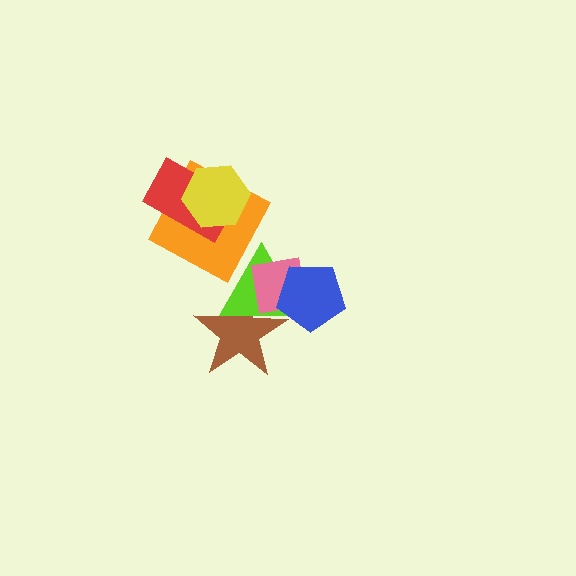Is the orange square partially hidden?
Yes, it is partially covered by another shape.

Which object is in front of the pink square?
The blue pentagon is in front of the pink square.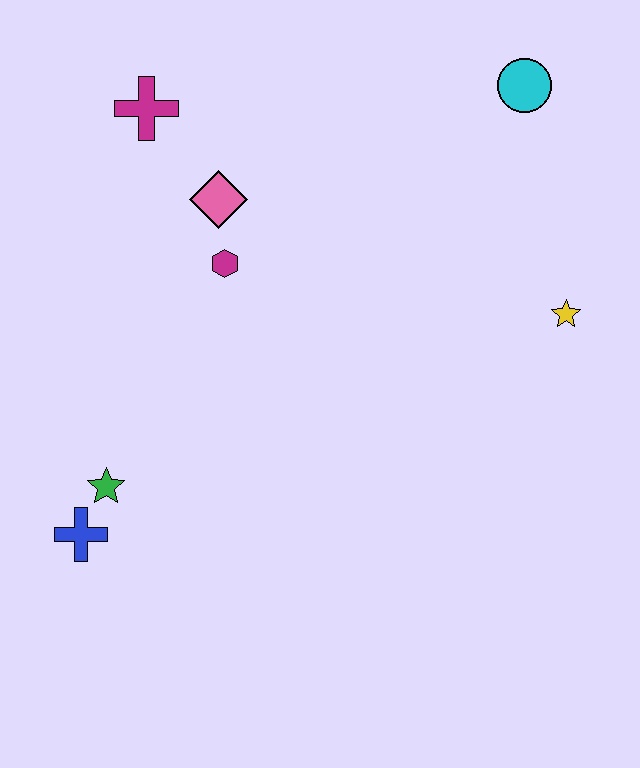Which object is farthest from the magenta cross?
The yellow star is farthest from the magenta cross.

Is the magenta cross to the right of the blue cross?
Yes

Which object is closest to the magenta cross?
The pink diamond is closest to the magenta cross.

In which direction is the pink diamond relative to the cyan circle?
The pink diamond is to the left of the cyan circle.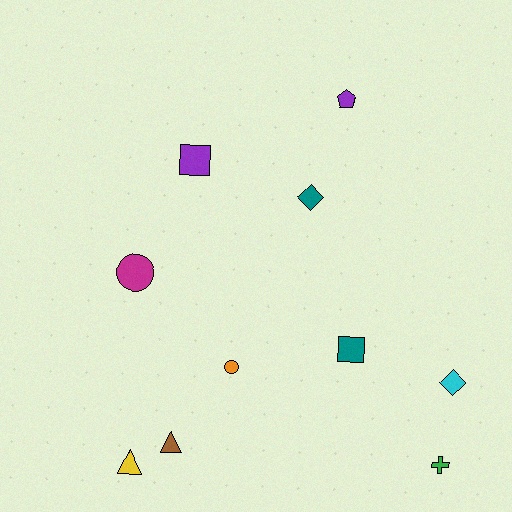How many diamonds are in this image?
There are 2 diamonds.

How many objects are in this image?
There are 10 objects.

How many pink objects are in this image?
There are no pink objects.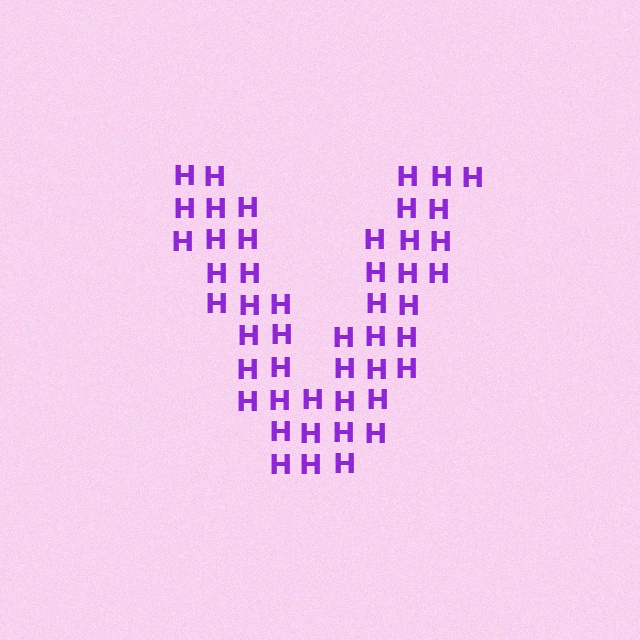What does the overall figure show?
The overall figure shows the letter V.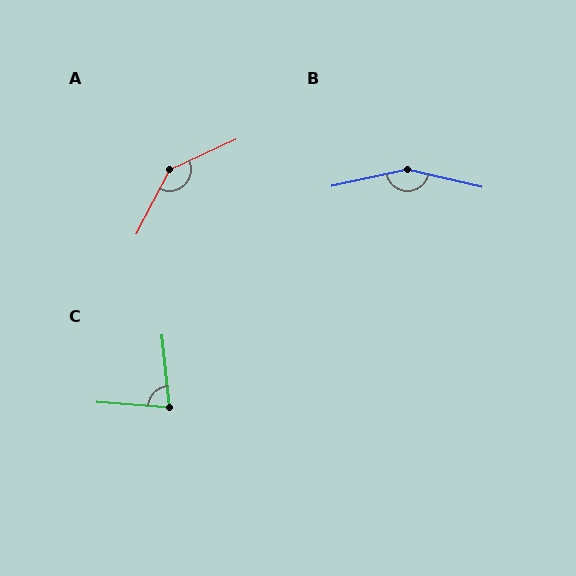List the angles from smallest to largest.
C (80°), A (142°), B (154°).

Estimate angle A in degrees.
Approximately 142 degrees.